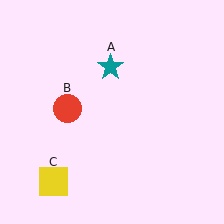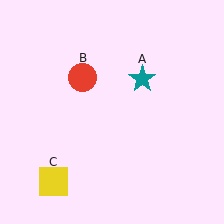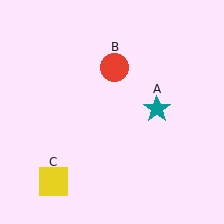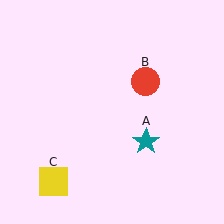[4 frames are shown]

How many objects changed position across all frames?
2 objects changed position: teal star (object A), red circle (object B).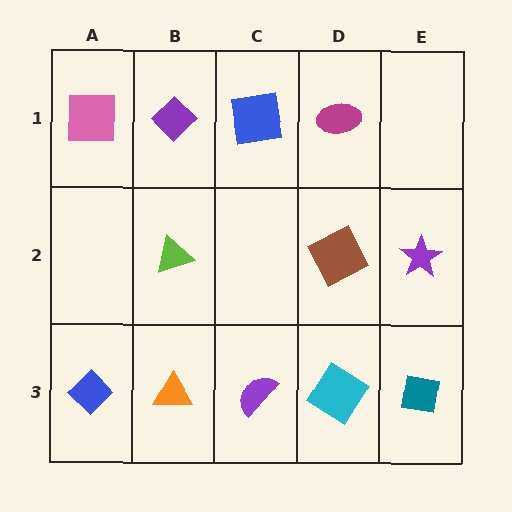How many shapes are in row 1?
4 shapes.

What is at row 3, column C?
A purple semicircle.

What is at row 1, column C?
A blue square.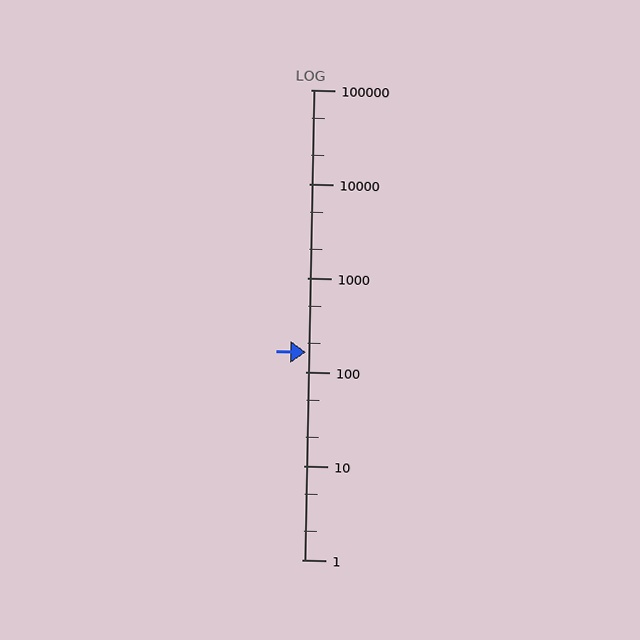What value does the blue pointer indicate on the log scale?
The pointer indicates approximately 160.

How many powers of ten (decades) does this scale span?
The scale spans 5 decades, from 1 to 100000.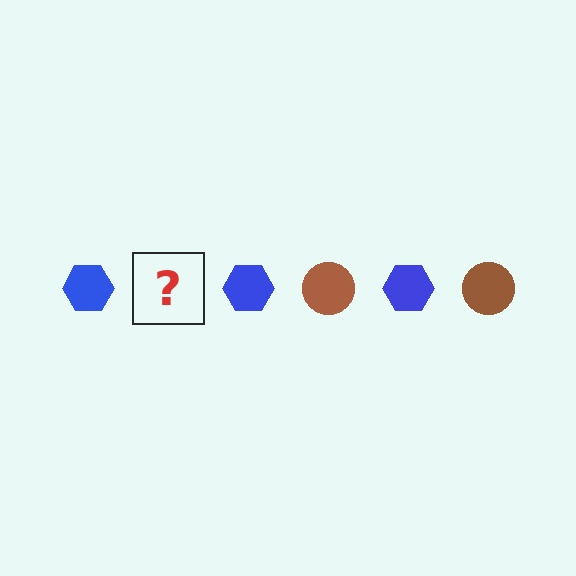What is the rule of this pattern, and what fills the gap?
The rule is that the pattern alternates between blue hexagon and brown circle. The gap should be filled with a brown circle.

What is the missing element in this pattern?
The missing element is a brown circle.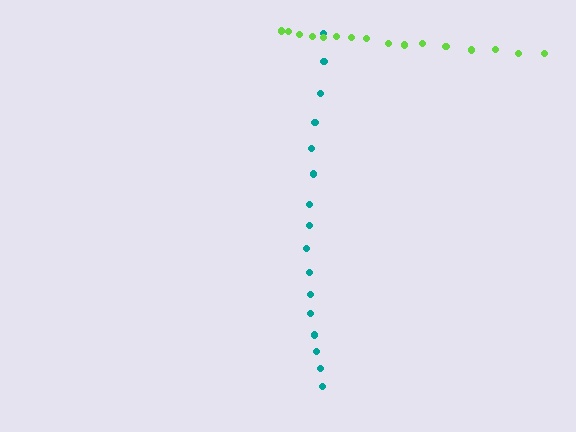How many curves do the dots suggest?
There are 2 distinct paths.